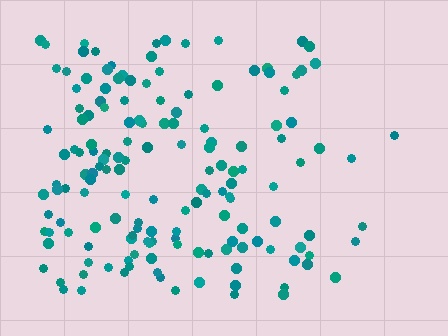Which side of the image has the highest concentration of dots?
The left.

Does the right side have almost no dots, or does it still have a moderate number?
Still a moderate number, just noticeably fewer than the left.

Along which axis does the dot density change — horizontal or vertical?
Horizontal.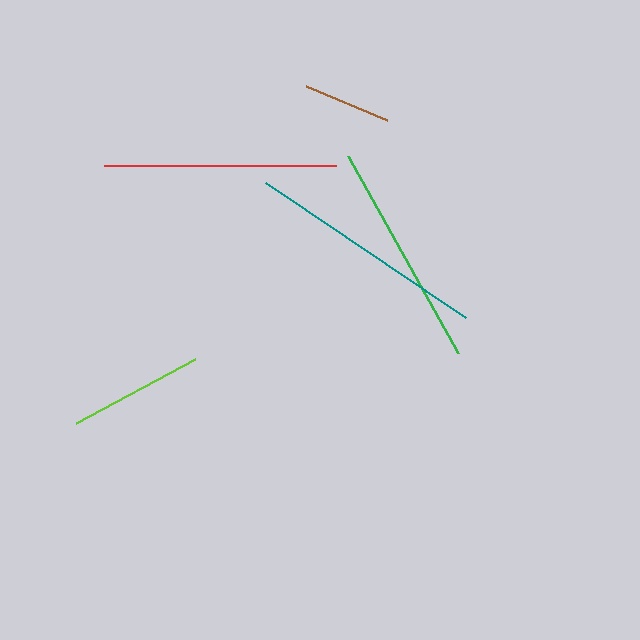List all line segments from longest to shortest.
From longest to shortest: teal, red, green, lime, brown.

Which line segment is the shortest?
The brown line is the shortest at approximately 89 pixels.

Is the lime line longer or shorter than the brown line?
The lime line is longer than the brown line.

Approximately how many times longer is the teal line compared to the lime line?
The teal line is approximately 1.8 times the length of the lime line.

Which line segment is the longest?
The teal line is the longest at approximately 241 pixels.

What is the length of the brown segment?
The brown segment is approximately 89 pixels long.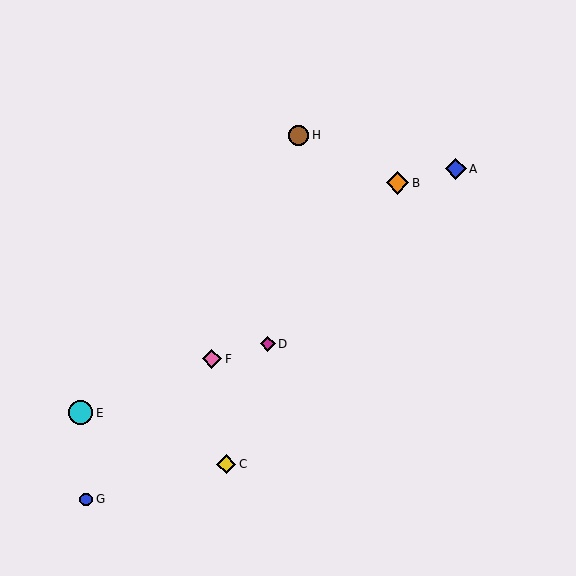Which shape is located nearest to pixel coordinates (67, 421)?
The cyan circle (labeled E) at (80, 413) is nearest to that location.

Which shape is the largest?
The cyan circle (labeled E) is the largest.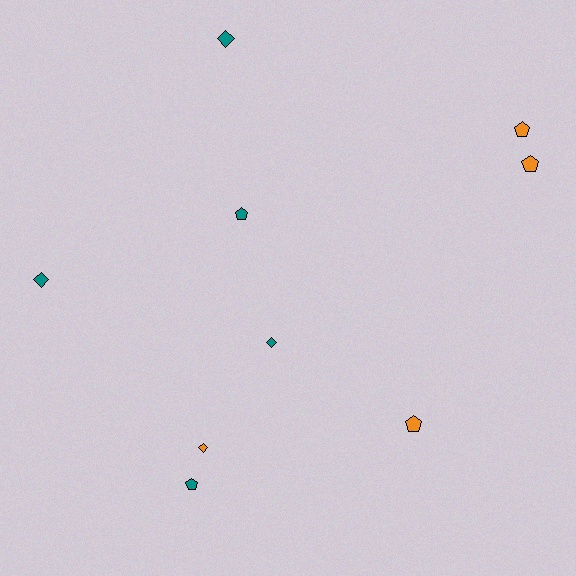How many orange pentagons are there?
There are 3 orange pentagons.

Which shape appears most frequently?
Pentagon, with 5 objects.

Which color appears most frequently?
Teal, with 5 objects.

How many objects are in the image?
There are 9 objects.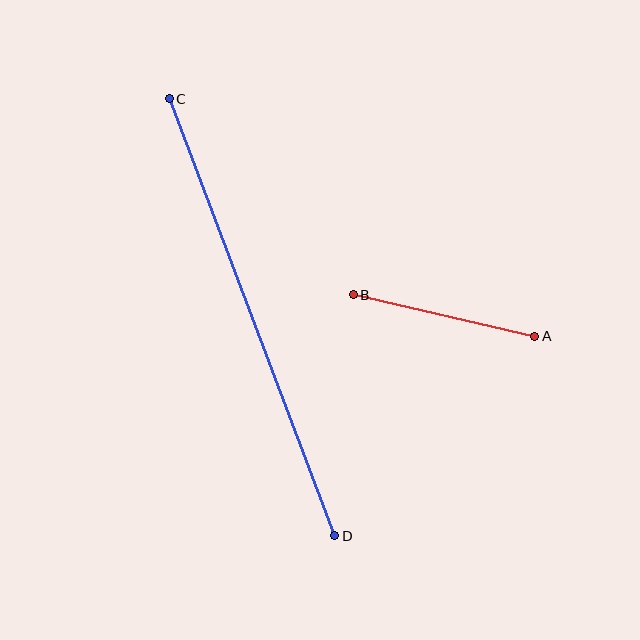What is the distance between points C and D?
The distance is approximately 467 pixels.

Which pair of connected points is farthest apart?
Points C and D are farthest apart.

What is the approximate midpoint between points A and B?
The midpoint is at approximately (444, 315) pixels.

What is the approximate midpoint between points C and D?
The midpoint is at approximately (252, 317) pixels.